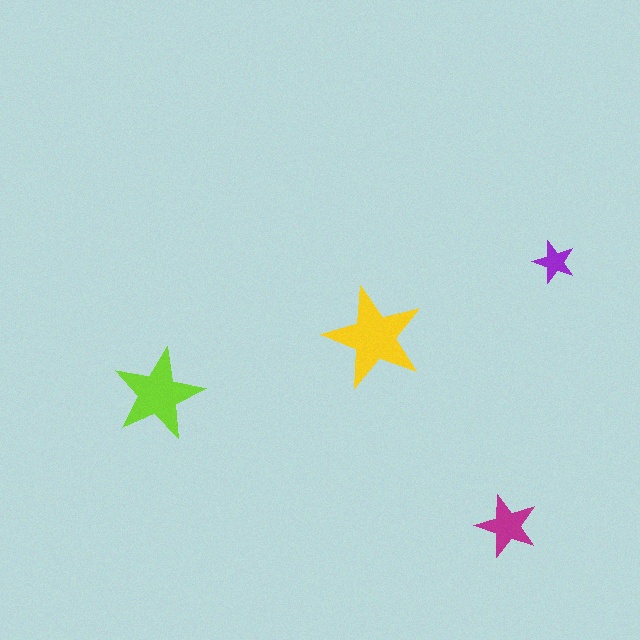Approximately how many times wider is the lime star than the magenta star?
About 1.5 times wider.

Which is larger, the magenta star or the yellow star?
The yellow one.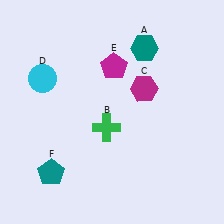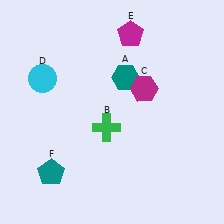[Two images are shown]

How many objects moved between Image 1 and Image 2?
2 objects moved between the two images.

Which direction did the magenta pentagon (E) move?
The magenta pentagon (E) moved up.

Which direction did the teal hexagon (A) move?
The teal hexagon (A) moved down.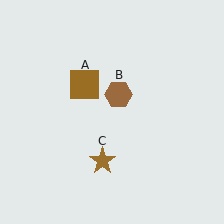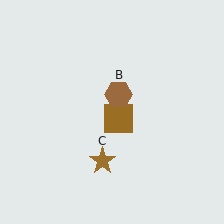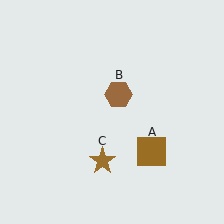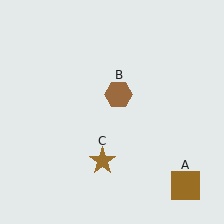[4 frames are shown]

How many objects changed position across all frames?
1 object changed position: brown square (object A).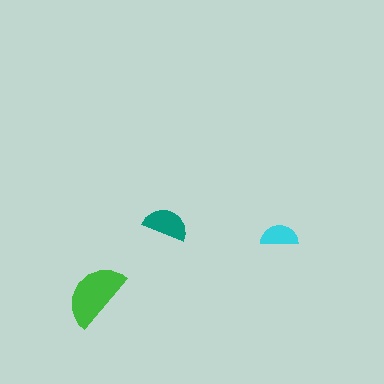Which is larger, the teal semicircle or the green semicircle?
The green one.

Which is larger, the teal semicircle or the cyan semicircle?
The teal one.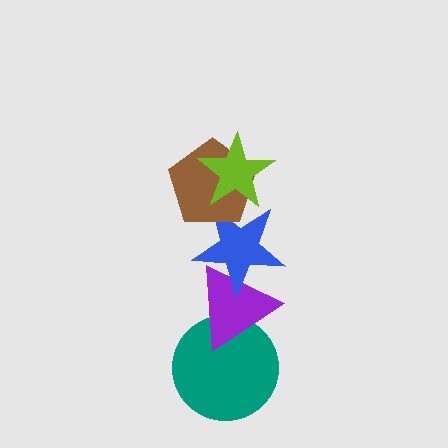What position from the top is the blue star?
The blue star is 3rd from the top.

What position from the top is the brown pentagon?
The brown pentagon is 2nd from the top.